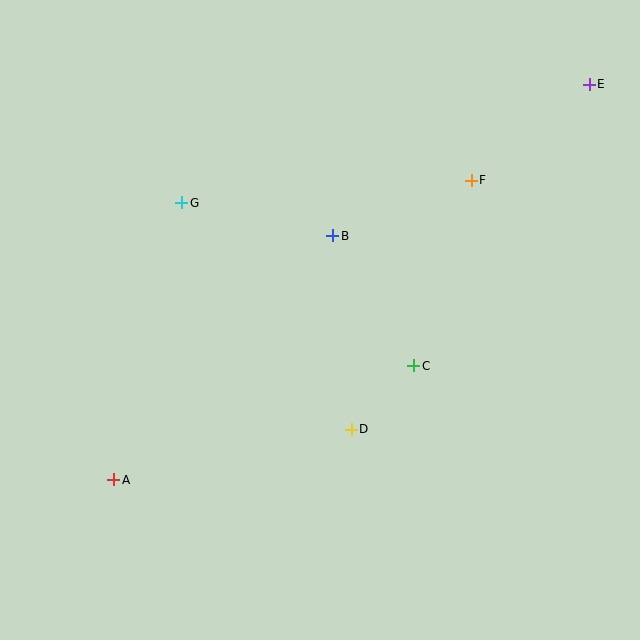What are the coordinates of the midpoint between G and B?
The midpoint between G and B is at (257, 219).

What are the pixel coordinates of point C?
Point C is at (414, 366).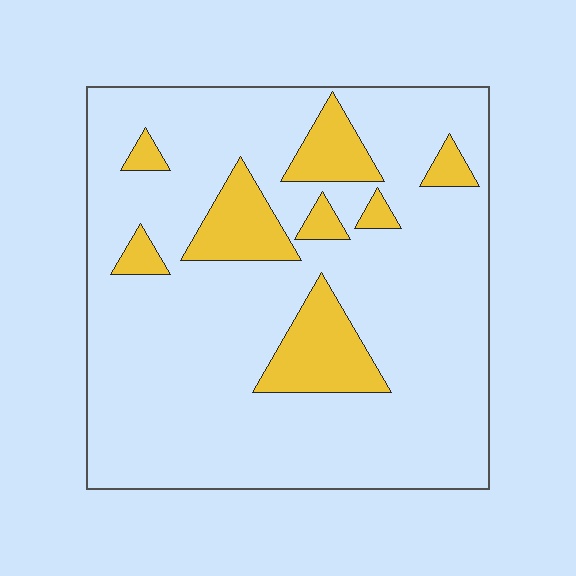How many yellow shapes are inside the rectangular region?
8.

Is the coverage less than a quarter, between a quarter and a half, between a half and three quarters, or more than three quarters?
Less than a quarter.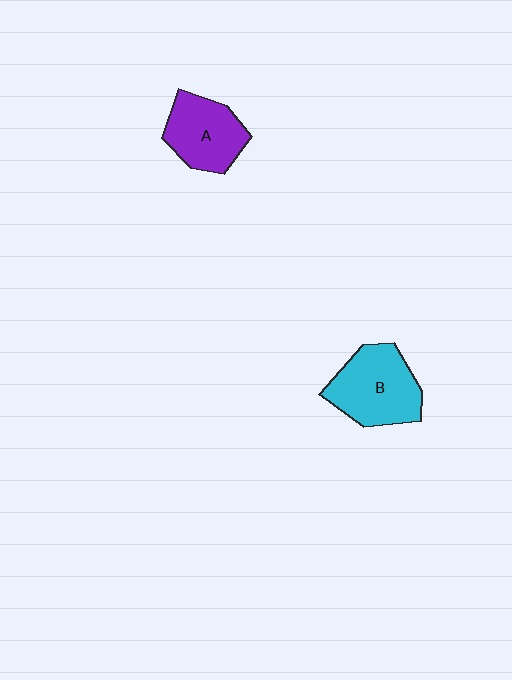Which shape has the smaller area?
Shape A (purple).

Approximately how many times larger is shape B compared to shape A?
Approximately 1.2 times.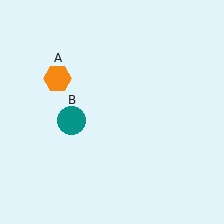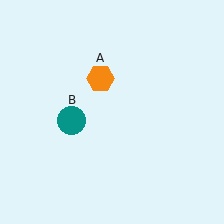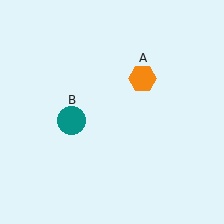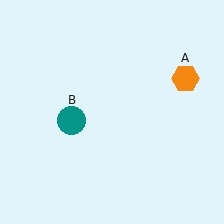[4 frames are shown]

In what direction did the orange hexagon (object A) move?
The orange hexagon (object A) moved right.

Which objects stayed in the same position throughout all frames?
Teal circle (object B) remained stationary.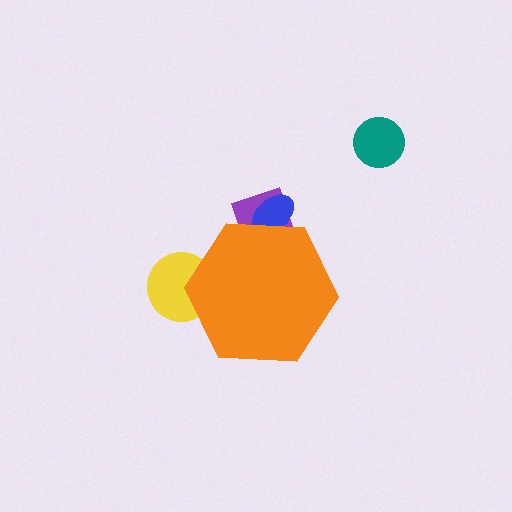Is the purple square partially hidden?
Yes, the purple square is partially hidden behind the orange hexagon.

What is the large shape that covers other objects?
An orange hexagon.